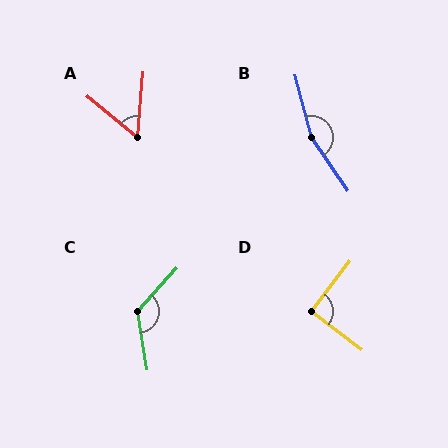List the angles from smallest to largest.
A (56°), D (90°), C (129°), B (161°).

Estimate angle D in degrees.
Approximately 90 degrees.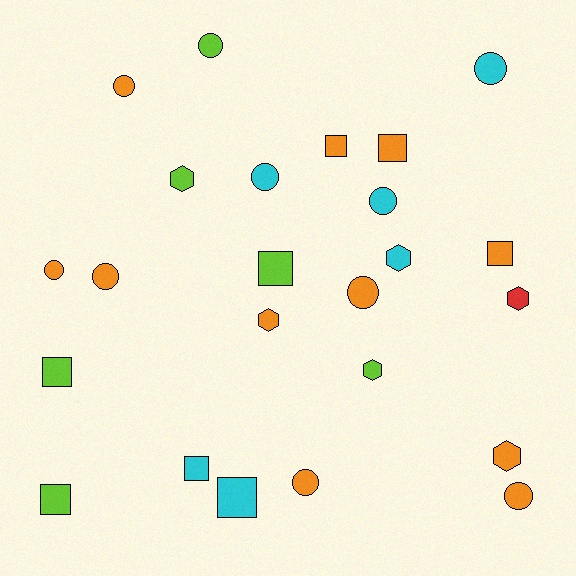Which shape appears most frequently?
Circle, with 10 objects.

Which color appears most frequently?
Orange, with 11 objects.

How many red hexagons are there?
There is 1 red hexagon.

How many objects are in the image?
There are 24 objects.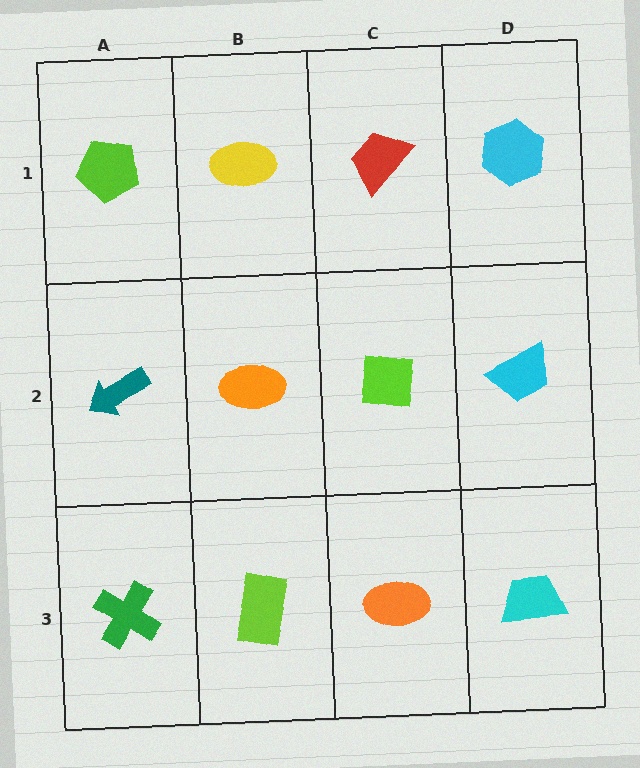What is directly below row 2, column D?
A cyan trapezoid.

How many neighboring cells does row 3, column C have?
3.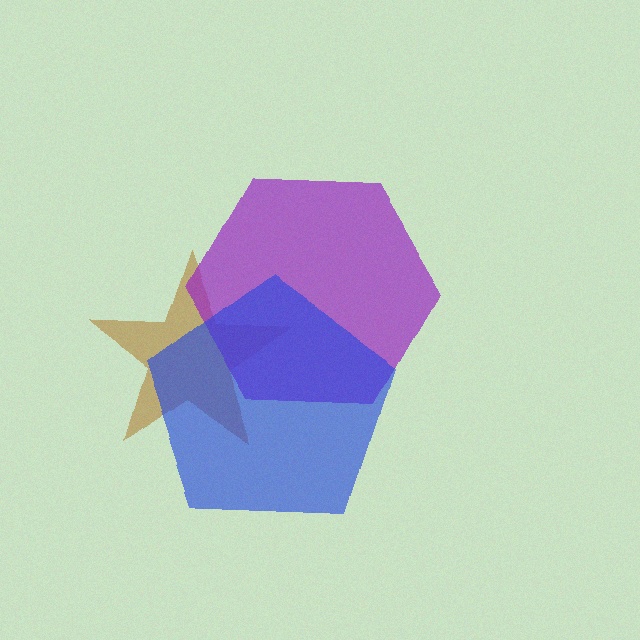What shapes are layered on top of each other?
The layered shapes are: a brown star, a purple hexagon, a blue pentagon.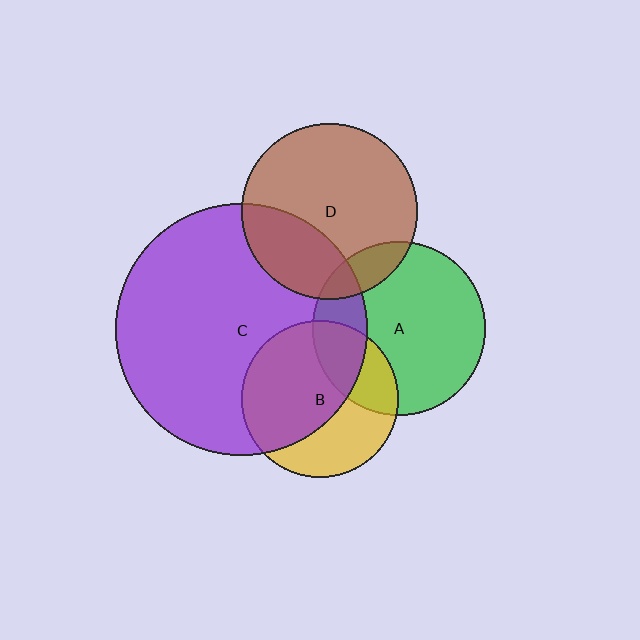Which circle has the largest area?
Circle C (purple).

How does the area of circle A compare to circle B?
Approximately 1.2 times.